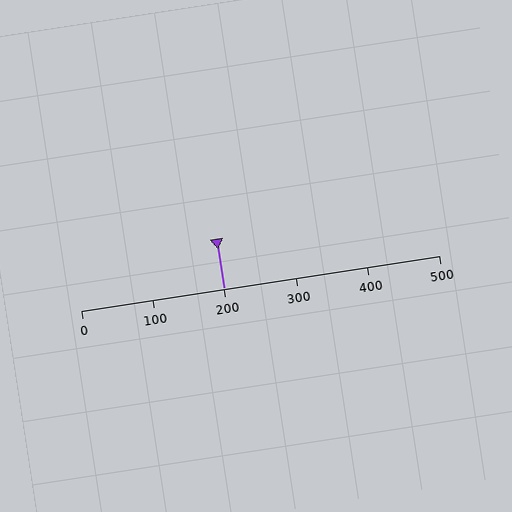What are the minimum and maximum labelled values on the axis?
The axis runs from 0 to 500.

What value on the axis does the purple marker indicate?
The marker indicates approximately 200.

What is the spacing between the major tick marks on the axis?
The major ticks are spaced 100 apart.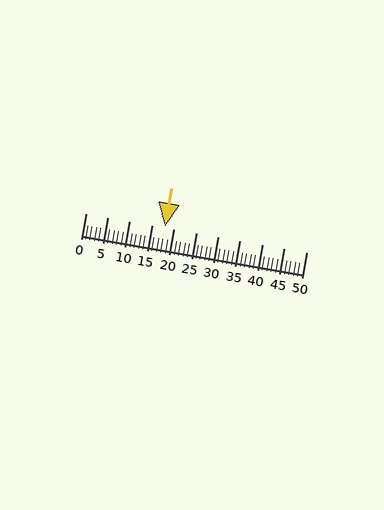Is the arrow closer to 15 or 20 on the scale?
The arrow is closer to 20.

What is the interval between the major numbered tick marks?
The major tick marks are spaced 5 units apart.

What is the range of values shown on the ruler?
The ruler shows values from 0 to 50.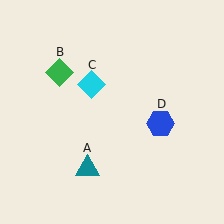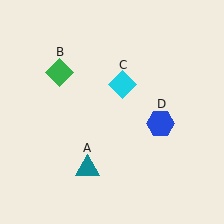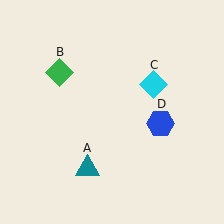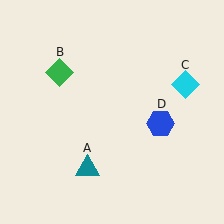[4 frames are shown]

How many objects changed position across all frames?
1 object changed position: cyan diamond (object C).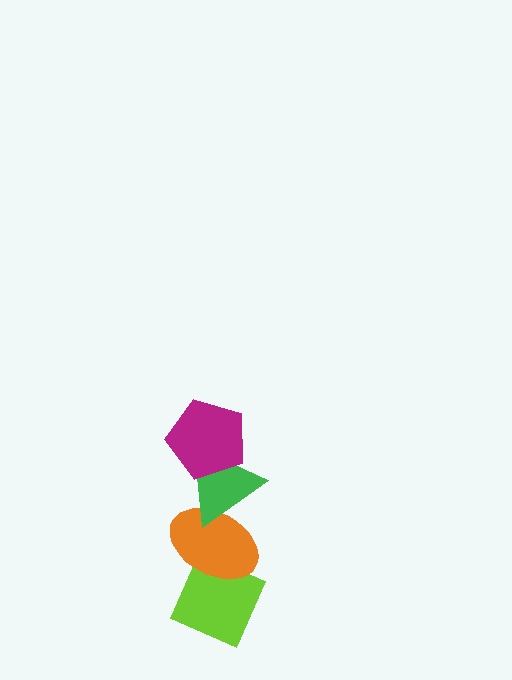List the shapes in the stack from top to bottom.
From top to bottom: the magenta pentagon, the green triangle, the orange ellipse, the lime diamond.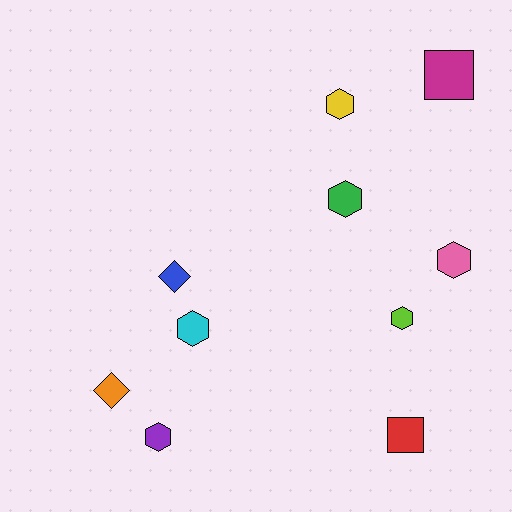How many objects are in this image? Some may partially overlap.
There are 10 objects.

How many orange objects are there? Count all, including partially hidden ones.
There is 1 orange object.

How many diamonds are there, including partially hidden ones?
There are 2 diamonds.